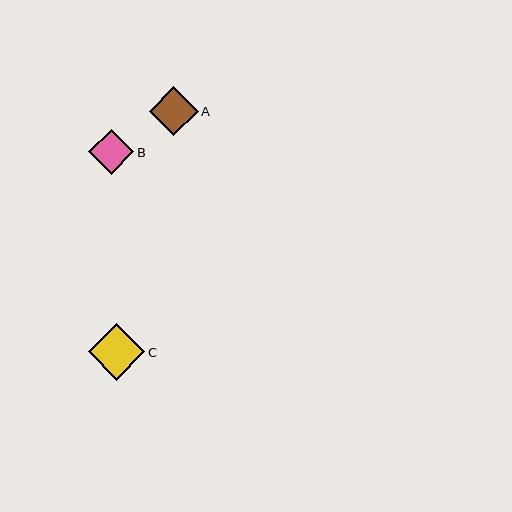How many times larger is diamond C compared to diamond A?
Diamond C is approximately 1.1 times the size of diamond A.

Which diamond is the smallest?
Diamond B is the smallest with a size of approximately 45 pixels.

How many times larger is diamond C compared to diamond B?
Diamond C is approximately 1.3 times the size of diamond B.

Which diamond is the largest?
Diamond C is the largest with a size of approximately 56 pixels.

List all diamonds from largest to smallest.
From largest to smallest: C, A, B.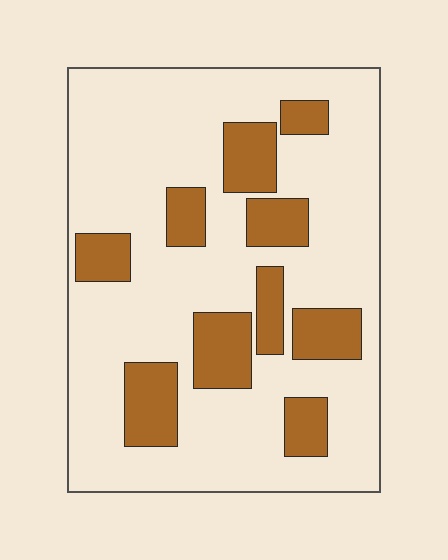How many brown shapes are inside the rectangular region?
10.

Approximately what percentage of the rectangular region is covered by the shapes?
Approximately 25%.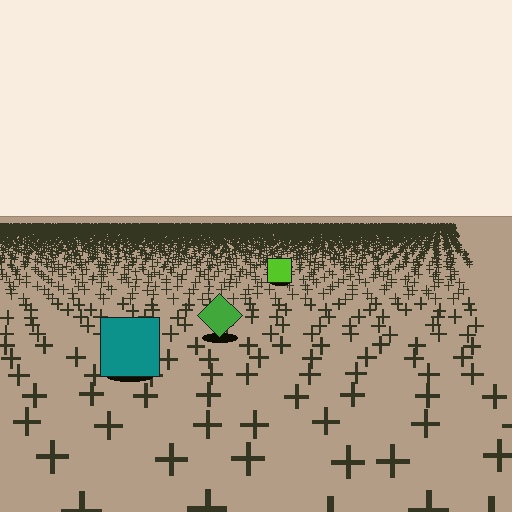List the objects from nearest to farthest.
From nearest to farthest: the teal square, the green diamond, the lime square.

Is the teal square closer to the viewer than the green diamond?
Yes. The teal square is closer — you can tell from the texture gradient: the ground texture is coarser near it.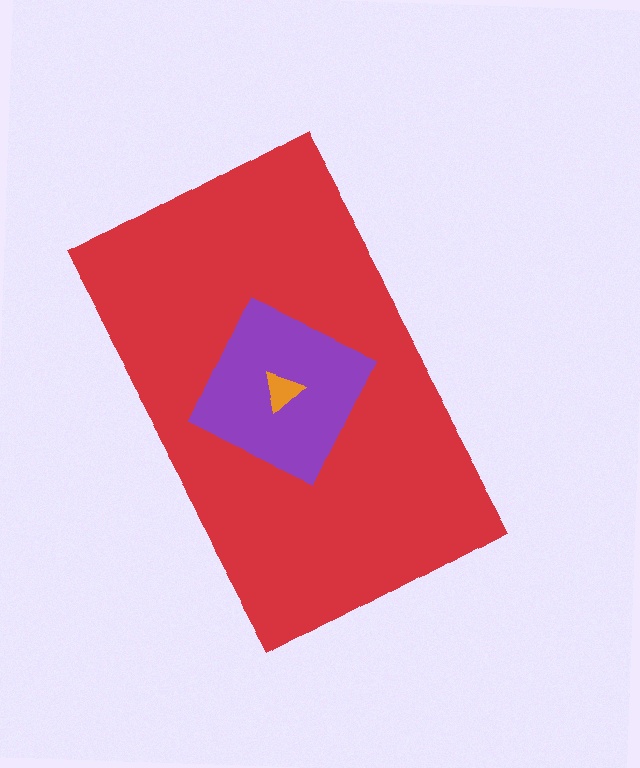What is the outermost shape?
The red rectangle.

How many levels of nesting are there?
3.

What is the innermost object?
The orange triangle.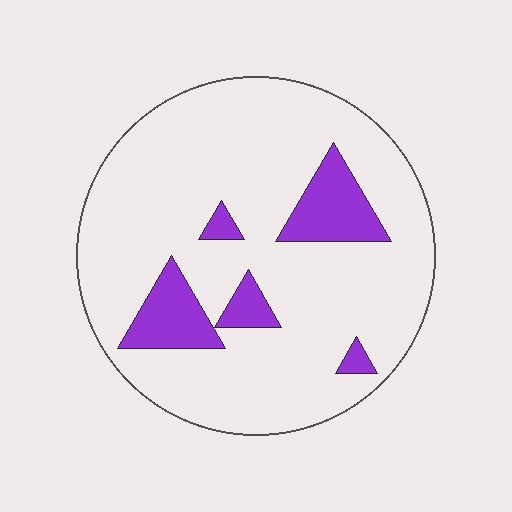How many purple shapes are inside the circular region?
5.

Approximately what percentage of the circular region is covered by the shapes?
Approximately 15%.